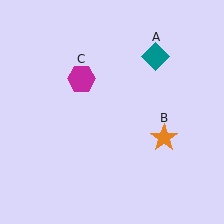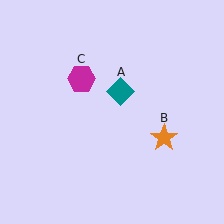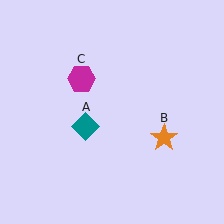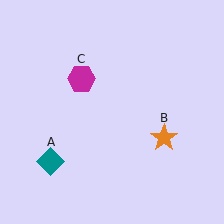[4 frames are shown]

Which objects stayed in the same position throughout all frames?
Orange star (object B) and magenta hexagon (object C) remained stationary.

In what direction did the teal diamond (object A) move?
The teal diamond (object A) moved down and to the left.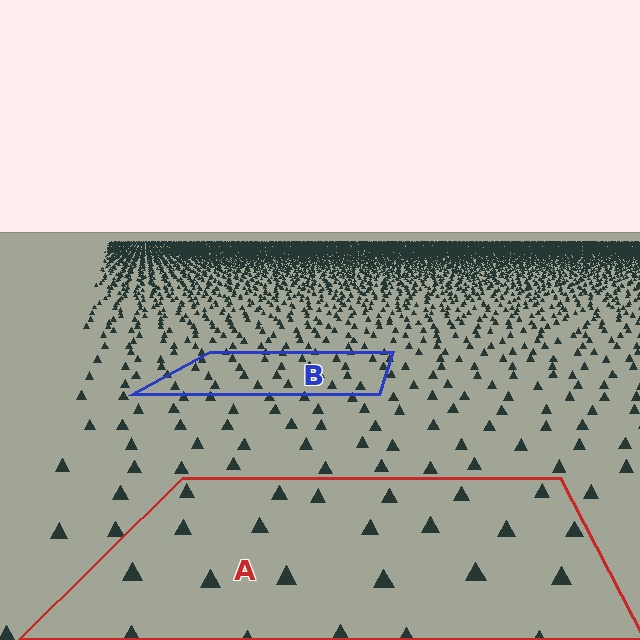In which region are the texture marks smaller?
The texture marks are smaller in region B, because it is farther away.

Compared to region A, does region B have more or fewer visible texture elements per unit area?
Region B has more texture elements per unit area — they are packed more densely because it is farther away.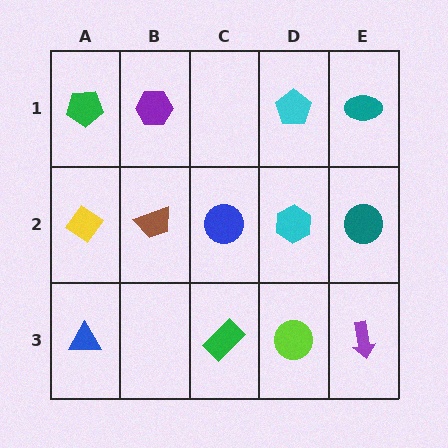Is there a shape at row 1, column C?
No, that cell is empty.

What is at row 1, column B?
A purple hexagon.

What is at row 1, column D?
A cyan pentagon.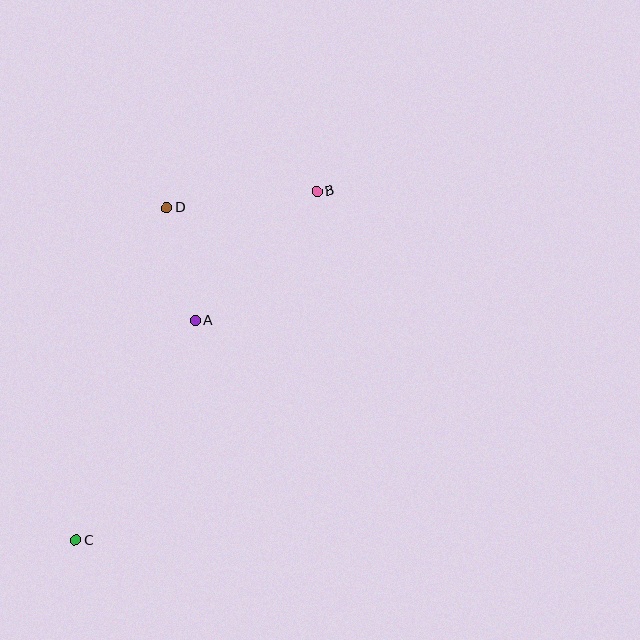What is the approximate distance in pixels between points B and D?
The distance between B and D is approximately 151 pixels.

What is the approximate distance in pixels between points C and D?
The distance between C and D is approximately 345 pixels.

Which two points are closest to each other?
Points A and D are closest to each other.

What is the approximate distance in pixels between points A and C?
The distance between A and C is approximately 250 pixels.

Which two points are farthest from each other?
Points B and C are farthest from each other.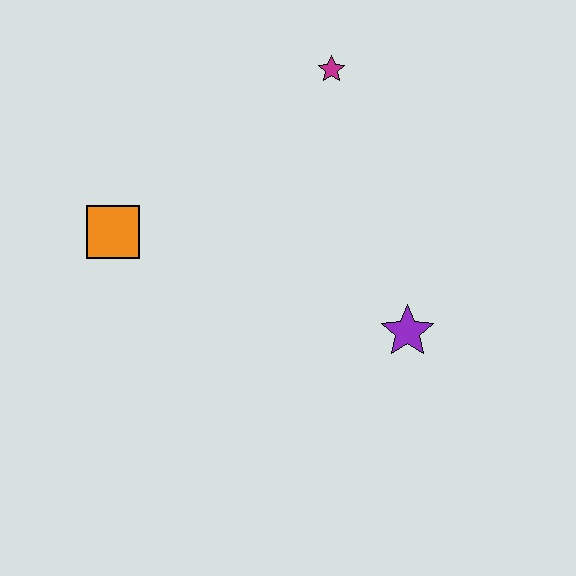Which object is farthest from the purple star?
The orange square is farthest from the purple star.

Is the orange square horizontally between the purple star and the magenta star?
No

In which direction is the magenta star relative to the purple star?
The magenta star is above the purple star.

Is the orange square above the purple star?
Yes